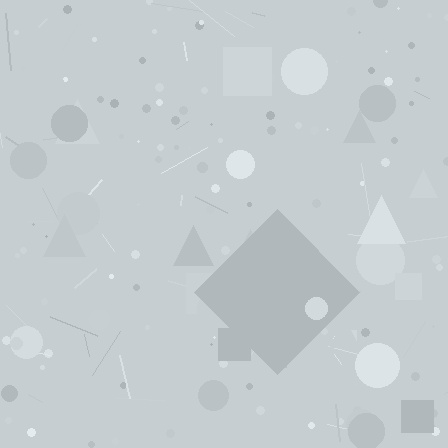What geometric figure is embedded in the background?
A diamond is embedded in the background.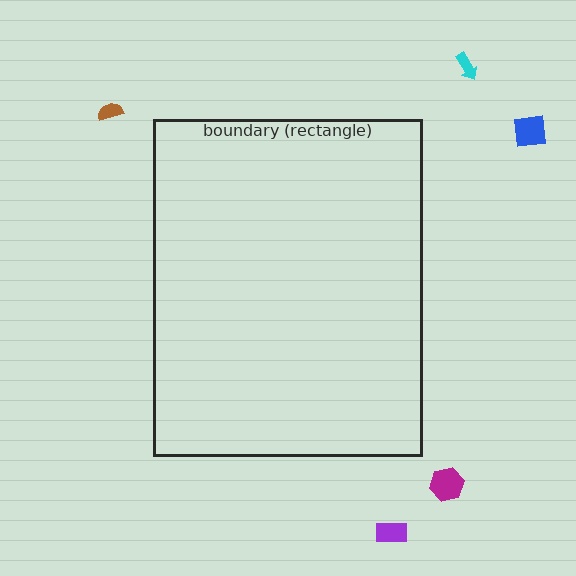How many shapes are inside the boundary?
0 inside, 5 outside.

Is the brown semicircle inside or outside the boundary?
Outside.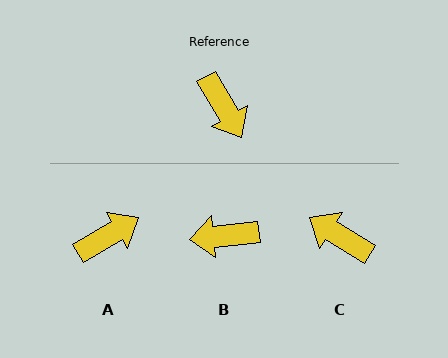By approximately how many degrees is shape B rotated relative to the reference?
Approximately 114 degrees clockwise.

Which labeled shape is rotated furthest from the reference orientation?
C, about 152 degrees away.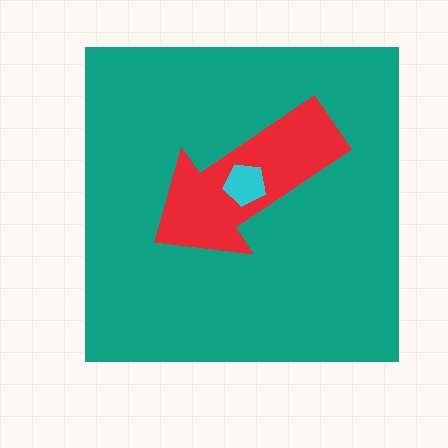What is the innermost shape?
The cyan pentagon.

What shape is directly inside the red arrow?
The cyan pentagon.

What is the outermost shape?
The teal square.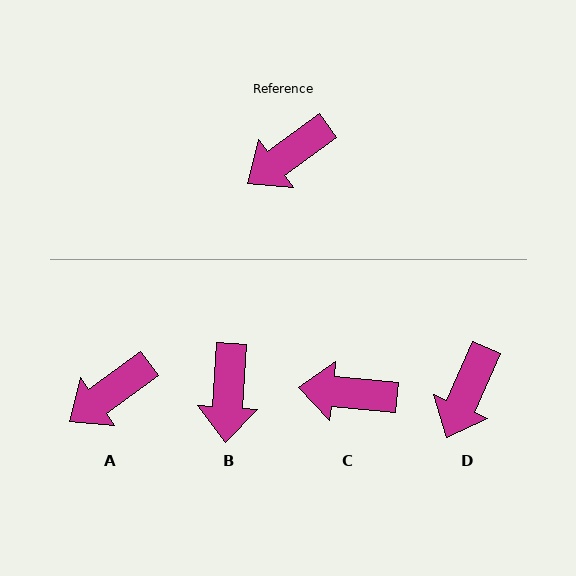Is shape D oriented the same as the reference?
No, it is off by about 30 degrees.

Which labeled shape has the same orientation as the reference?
A.